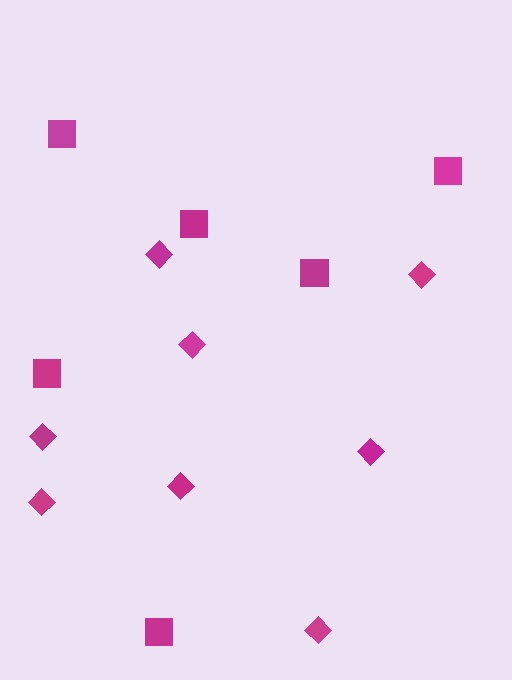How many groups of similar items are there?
There are 2 groups: one group of squares (6) and one group of diamonds (8).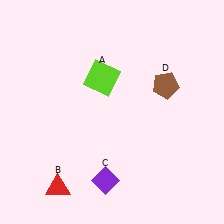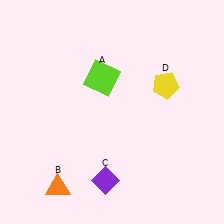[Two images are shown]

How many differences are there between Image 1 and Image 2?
There are 2 differences between the two images.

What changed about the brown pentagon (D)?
In Image 1, D is brown. In Image 2, it changed to yellow.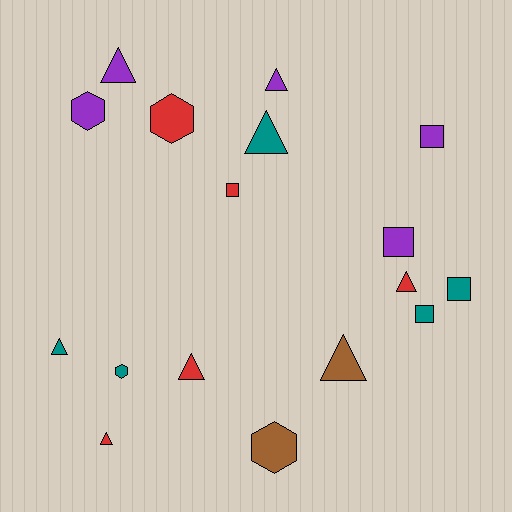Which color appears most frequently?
Teal, with 5 objects.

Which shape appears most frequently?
Triangle, with 8 objects.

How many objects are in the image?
There are 17 objects.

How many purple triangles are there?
There are 2 purple triangles.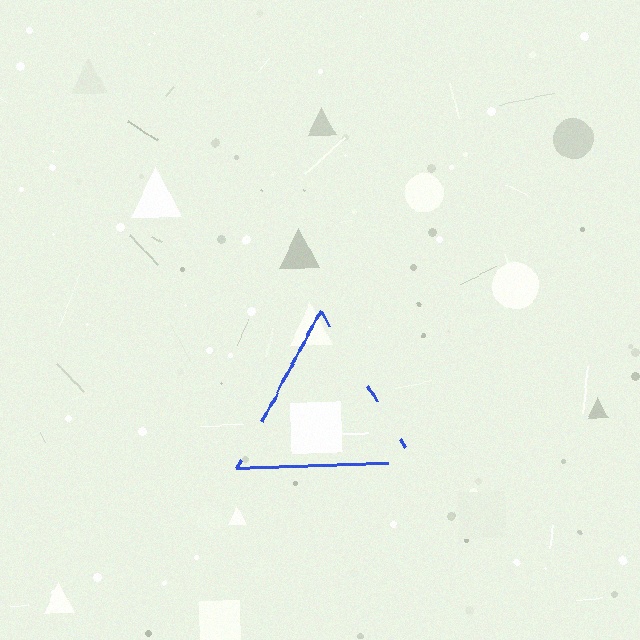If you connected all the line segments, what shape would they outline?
They would outline a triangle.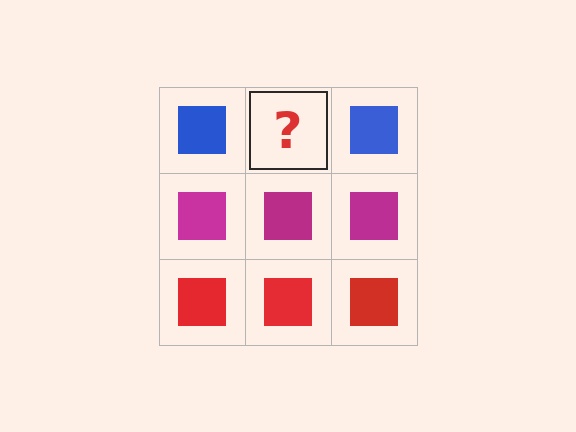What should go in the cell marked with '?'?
The missing cell should contain a blue square.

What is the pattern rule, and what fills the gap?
The rule is that each row has a consistent color. The gap should be filled with a blue square.